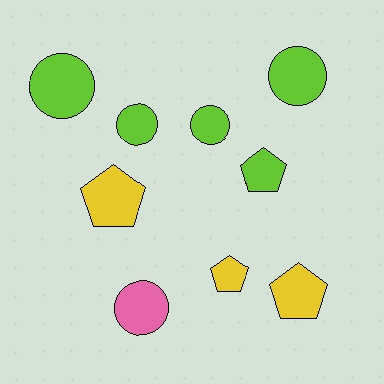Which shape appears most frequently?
Circle, with 5 objects.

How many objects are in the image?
There are 9 objects.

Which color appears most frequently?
Lime, with 5 objects.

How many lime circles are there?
There are 4 lime circles.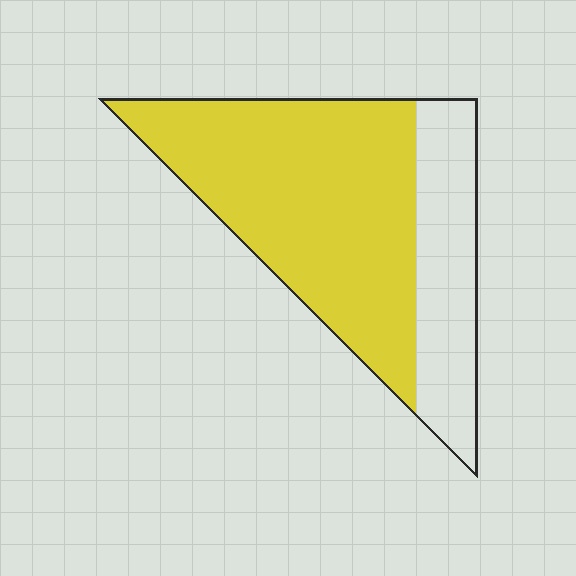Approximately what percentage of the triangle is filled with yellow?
Approximately 70%.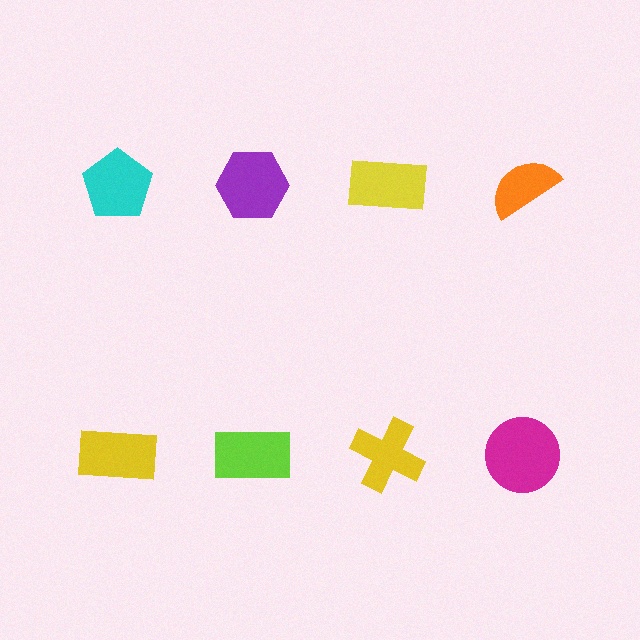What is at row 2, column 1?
A yellow rectangle.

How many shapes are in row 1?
4 shapes.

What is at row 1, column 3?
A yellow rectangle.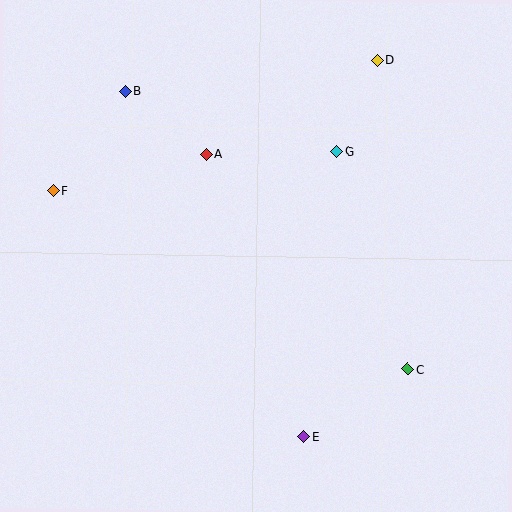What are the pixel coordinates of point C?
Point C is at (408, 369).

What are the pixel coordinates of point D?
Point D is at (377, 60).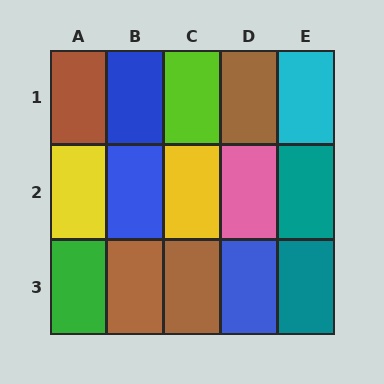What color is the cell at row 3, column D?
Blue.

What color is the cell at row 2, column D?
Pink.